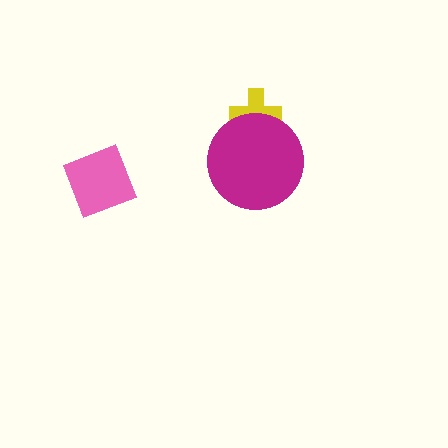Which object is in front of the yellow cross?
The magenta circle is in front of the yellow cross.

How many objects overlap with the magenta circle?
1 object overlaps with the magenta circle.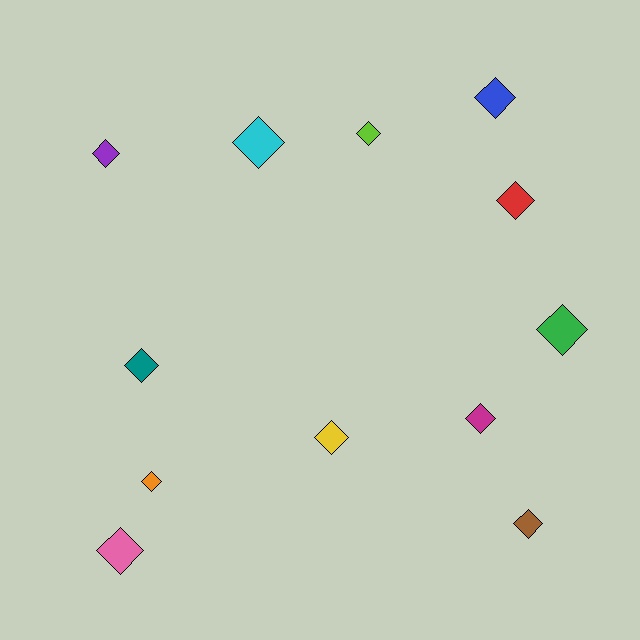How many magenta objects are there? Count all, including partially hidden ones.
There is 1 magenta object.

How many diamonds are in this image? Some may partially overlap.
There are 12 diamonds.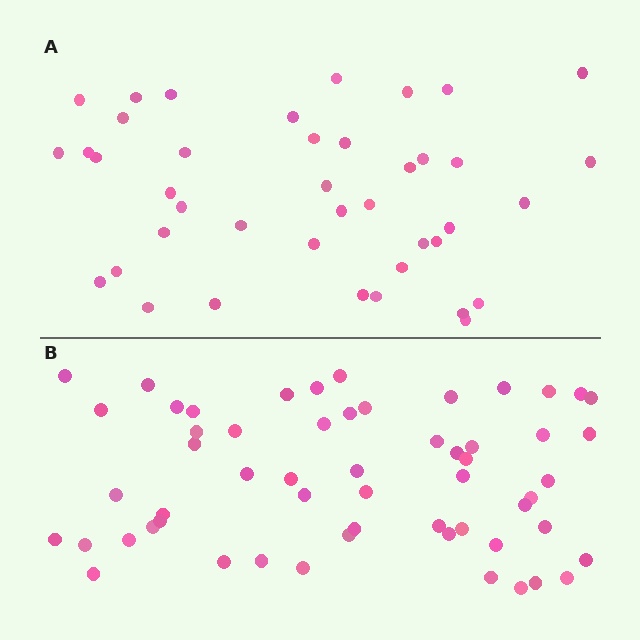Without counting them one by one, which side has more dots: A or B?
Region B (the bottom region) has more dots.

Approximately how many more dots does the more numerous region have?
Region B has approximately 15 more dots than region A.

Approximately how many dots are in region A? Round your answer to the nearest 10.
About 40 dots. (The exact count is 41, which rounds to 40.)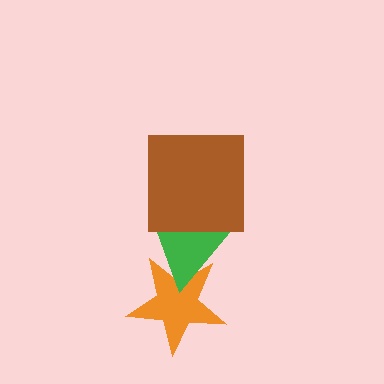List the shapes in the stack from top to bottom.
From top to bottom: the brown square, the green triangle, the orange star.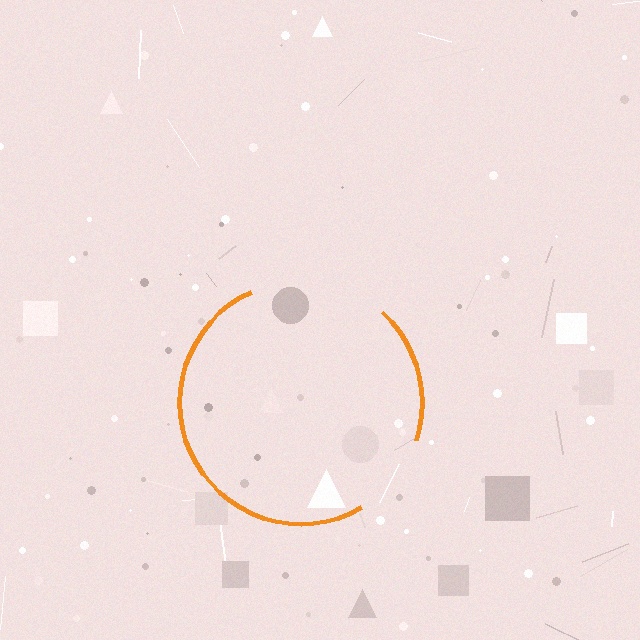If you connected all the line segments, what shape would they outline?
They would outline a circle.